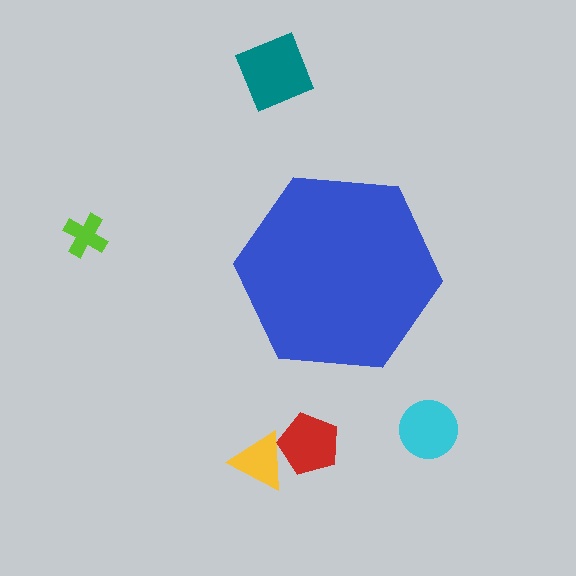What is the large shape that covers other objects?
A blue hexagon.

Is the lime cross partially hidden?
No, the lime cross is fully visible.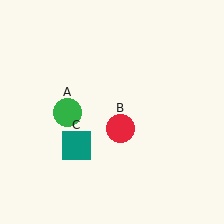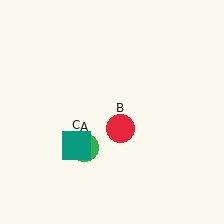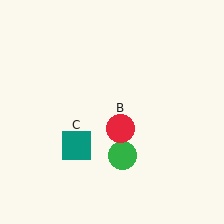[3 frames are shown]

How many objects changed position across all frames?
1 object changed position: green circle (object A).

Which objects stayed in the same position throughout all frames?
Red circle (object B) and teal square (object C) remained stationary.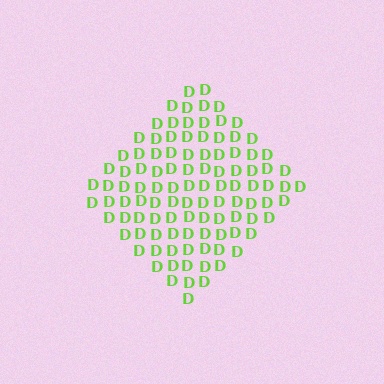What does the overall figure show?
The overall figure shows a diamond.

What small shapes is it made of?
It is made of small letter D's.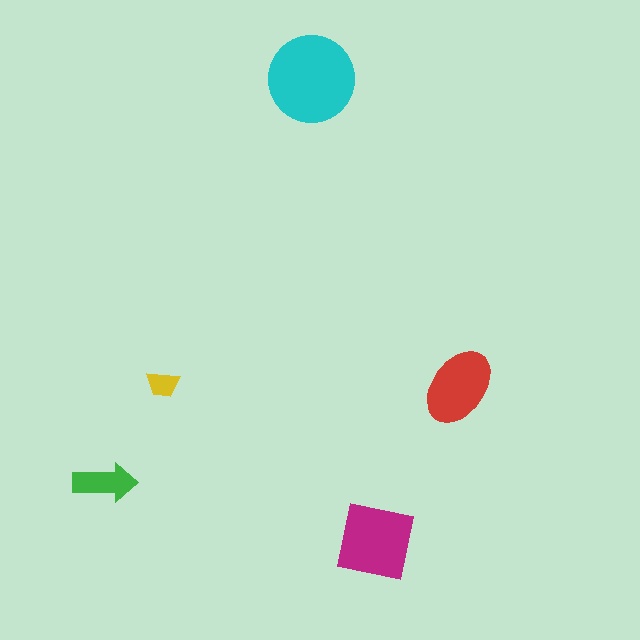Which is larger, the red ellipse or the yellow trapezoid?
The red ellipse.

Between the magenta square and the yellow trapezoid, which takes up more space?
The magenta square.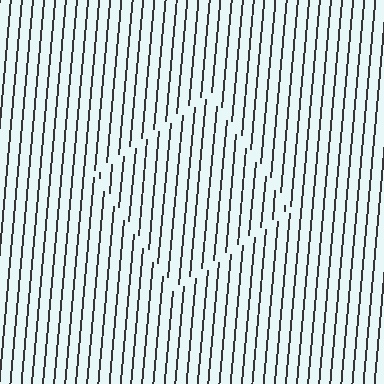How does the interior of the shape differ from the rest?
The interior of the shape contains the same grating, shifted by half a period — the contour is defined by the phase discontinuity where line-ends from the inner and outer gratings abut.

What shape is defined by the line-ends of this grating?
An illusory square. The interior of the shape contains the same grating, shifted by half a period — the contour is defined by the phase discontinuity where line-ends from the inner and outer gratings abut.